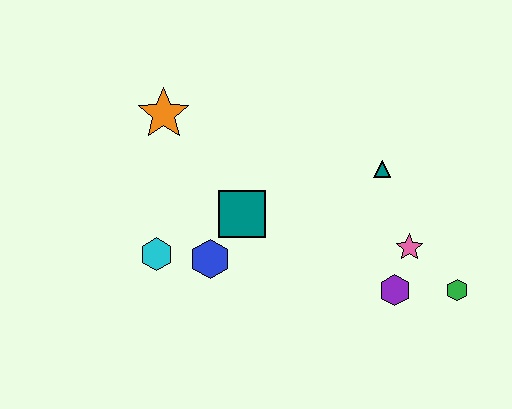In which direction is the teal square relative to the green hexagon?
The teal square is to the left of the green hexagon.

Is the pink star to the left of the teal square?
No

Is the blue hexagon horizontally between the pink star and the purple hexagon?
No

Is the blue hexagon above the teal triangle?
No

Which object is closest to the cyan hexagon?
The blue hexagon is closest to the cyan hexagon.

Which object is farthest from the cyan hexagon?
The green hexagon is farthest from the cyan hexagon.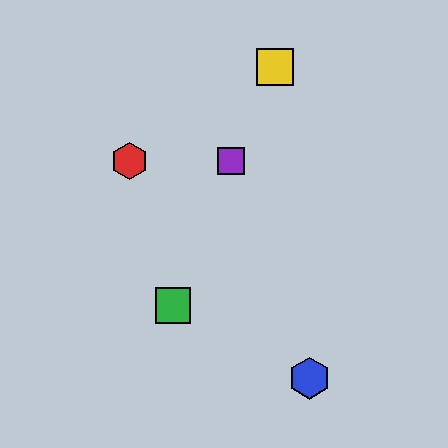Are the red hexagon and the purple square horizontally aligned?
Yes, both are at y≈161.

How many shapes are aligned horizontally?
2 shapes (the red hexagon, the purple square) are aligned horizontally.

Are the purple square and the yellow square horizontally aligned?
No, the purple square is at y≈161 and the yellow square is at y≈67.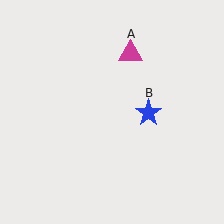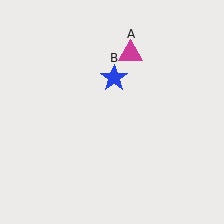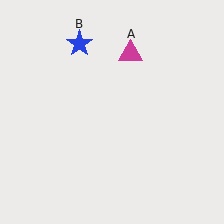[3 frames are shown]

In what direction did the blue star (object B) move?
The blue star (object B) moved up and to the left.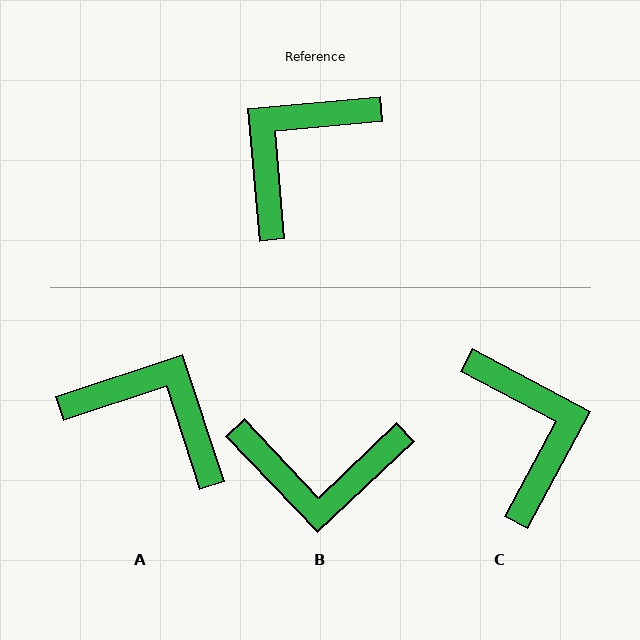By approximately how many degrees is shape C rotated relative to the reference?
Approximately 123 degrees clockwise.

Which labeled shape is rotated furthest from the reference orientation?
B, about 128 degrees away.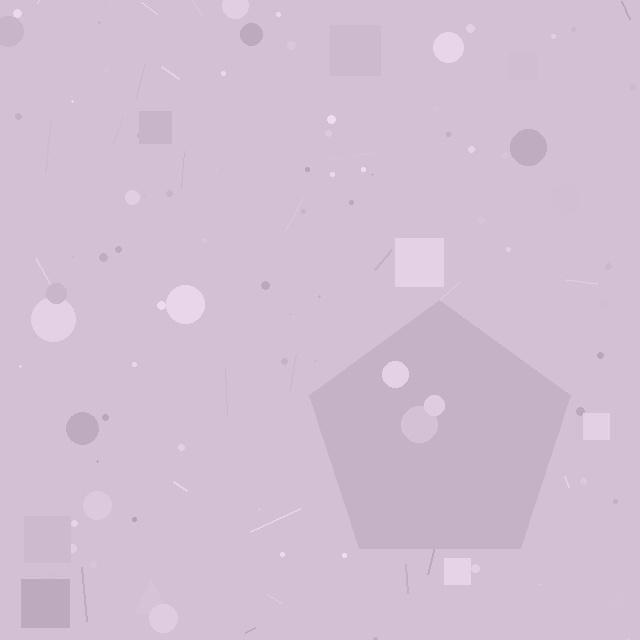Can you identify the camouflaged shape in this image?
The camouflaged shape is a pentagon.